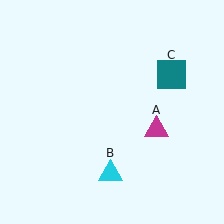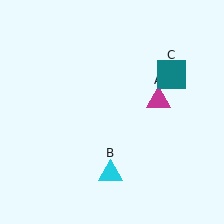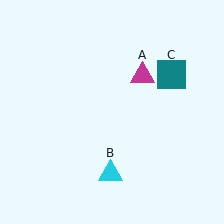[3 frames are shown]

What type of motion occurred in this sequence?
The magenta triangle (object A) rotated counterclockwise around the center of the scene.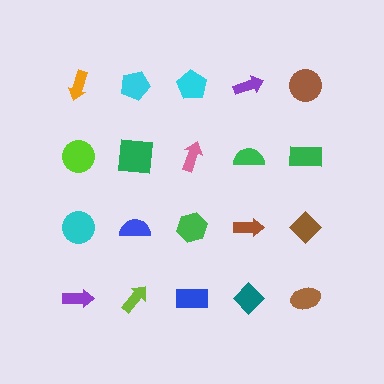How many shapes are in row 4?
5 shapes.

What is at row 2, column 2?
A green square.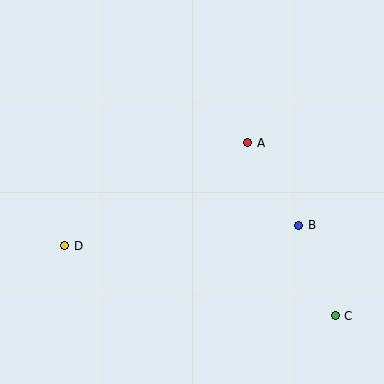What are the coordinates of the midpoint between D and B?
The midpoint between D and B is at (182, 235).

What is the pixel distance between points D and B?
The distance between D and B is 235 pixels.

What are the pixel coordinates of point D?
Point D is at (65, 246).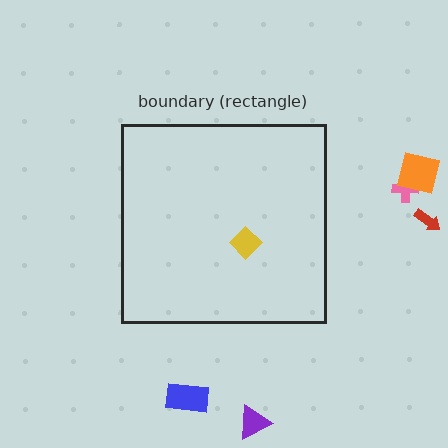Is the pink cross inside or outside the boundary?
Outside.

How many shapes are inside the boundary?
1 inside, 5 outside.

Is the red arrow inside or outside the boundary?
Outside.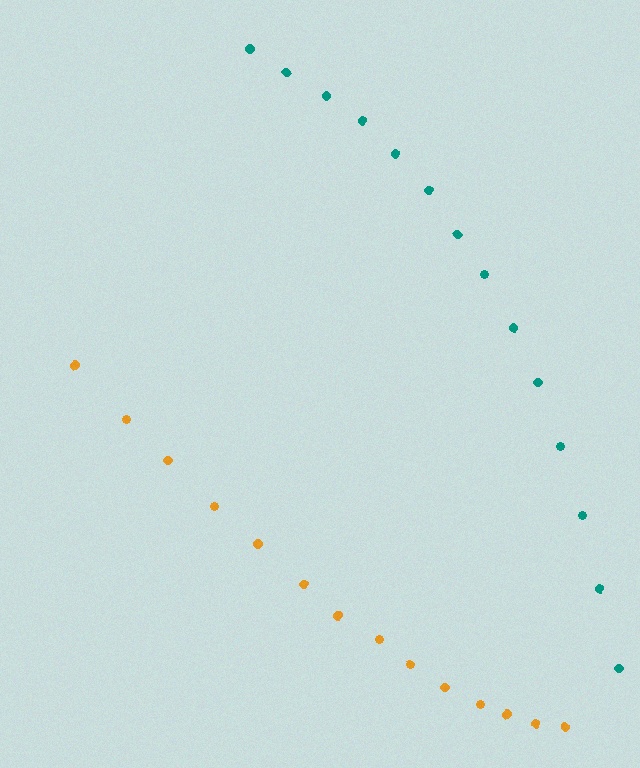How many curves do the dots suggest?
There are 2 distinct paths.